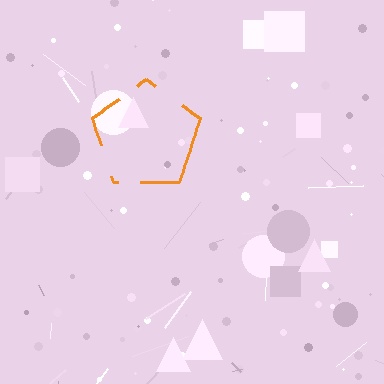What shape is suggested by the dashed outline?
The dashed outline suggests a pentagon.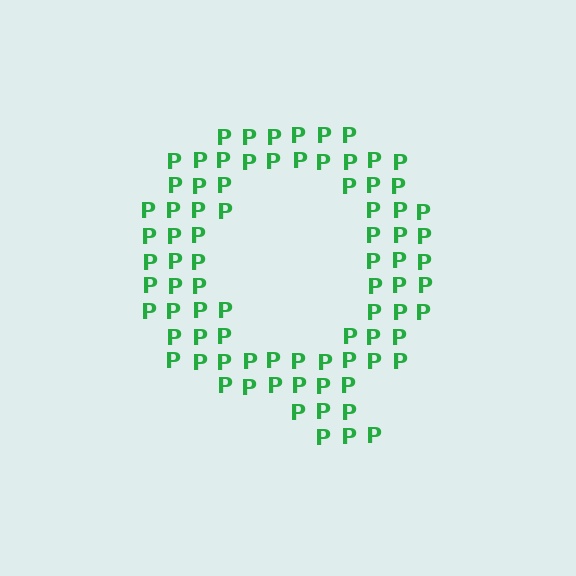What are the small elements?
The small elements are letter P's.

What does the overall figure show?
The overall figure shows the letter Q.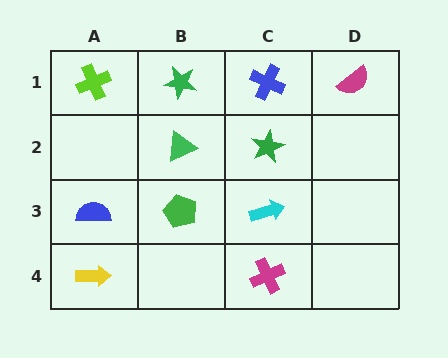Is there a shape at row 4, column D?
No, that cell is empty.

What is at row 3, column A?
A blue semicircle.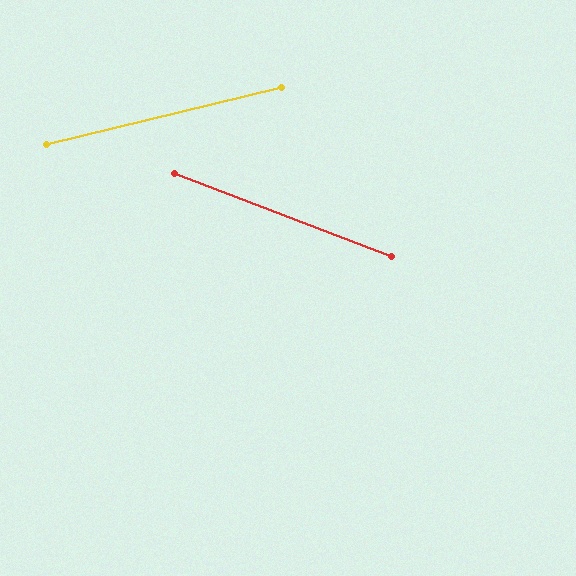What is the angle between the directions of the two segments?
Approximately 35 degrees.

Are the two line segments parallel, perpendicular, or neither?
Neither parallel nor perpendicular — they differ by about 35°.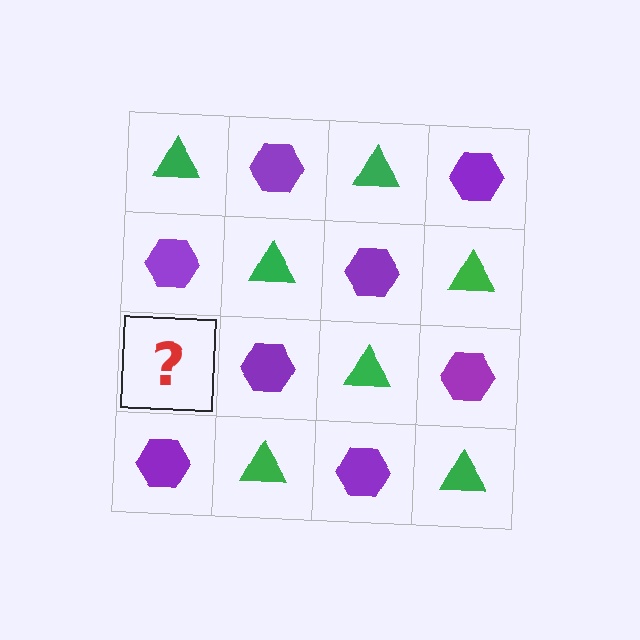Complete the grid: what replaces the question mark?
The question mark should be replaced with a green triangle.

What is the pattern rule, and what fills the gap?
The rule is that it alternates green triangle and purple hexagon in a checkerboard pattern. The gap should be filled with a green triangle.